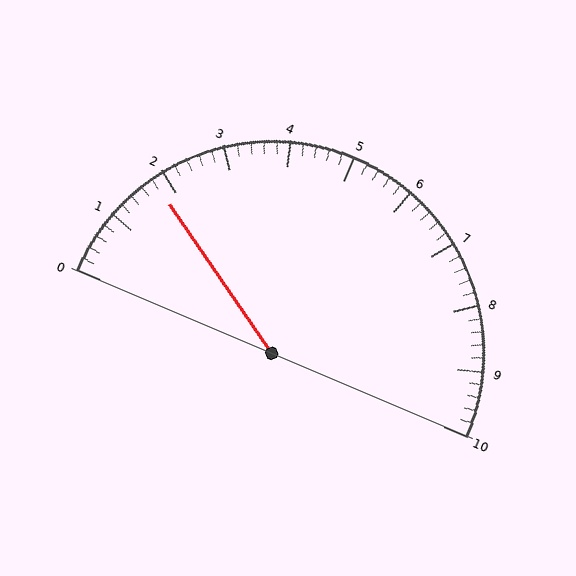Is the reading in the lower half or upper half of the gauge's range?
The reading is in the lower half of the range (0 to 10).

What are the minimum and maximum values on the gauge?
The gauge ranges from 0 to 10.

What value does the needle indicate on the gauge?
The needle indicates approximately 1.8.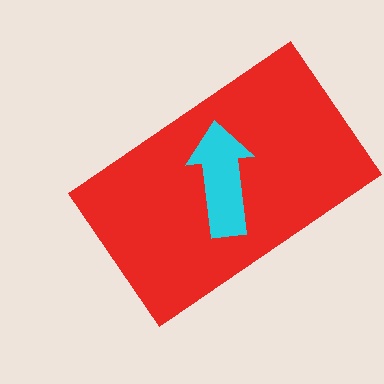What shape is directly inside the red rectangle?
The cyan arrow.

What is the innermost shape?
The cyan arrow.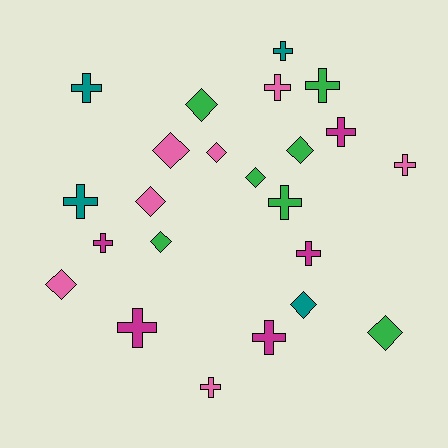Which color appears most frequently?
Green, with 7 objects.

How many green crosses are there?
There are 2 green crosses.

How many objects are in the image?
There are 23 objects.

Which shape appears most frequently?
Cross, with 13 objects.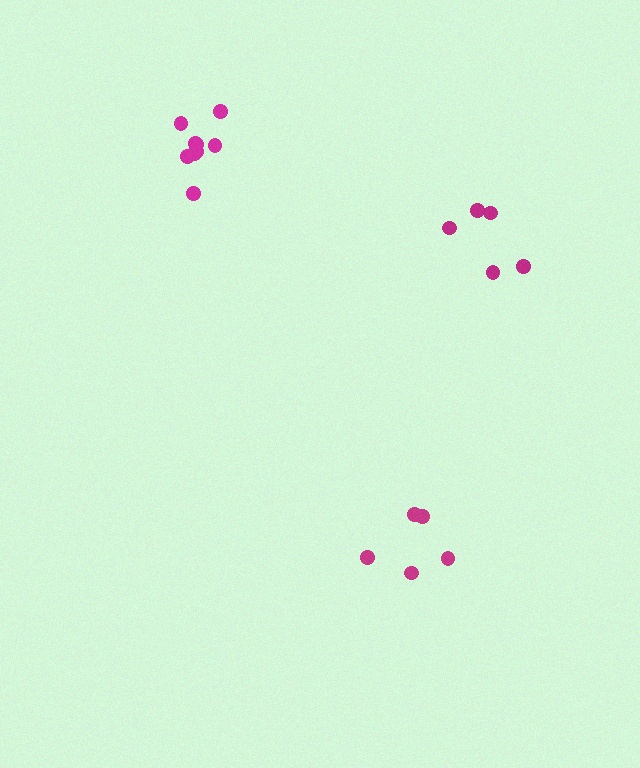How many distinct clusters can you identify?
There are 3 distinct clusters.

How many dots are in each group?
Group 1: 9 dots, Group 2: 5 dots, Group 3: 5 dots (19 total).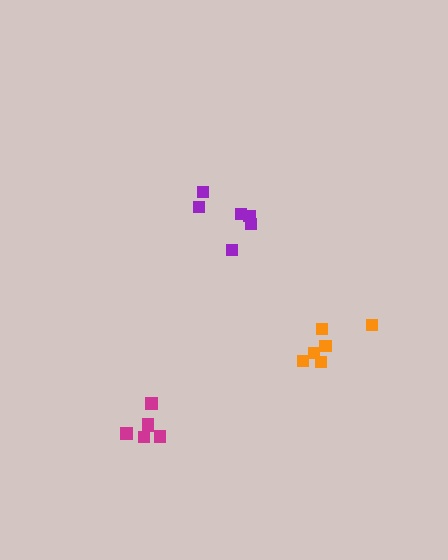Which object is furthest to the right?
The orange cluster is rightmost.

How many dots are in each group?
Group 1: 6 dots, Group 2: 6 dots, Group 3: 6 dots (18 total).